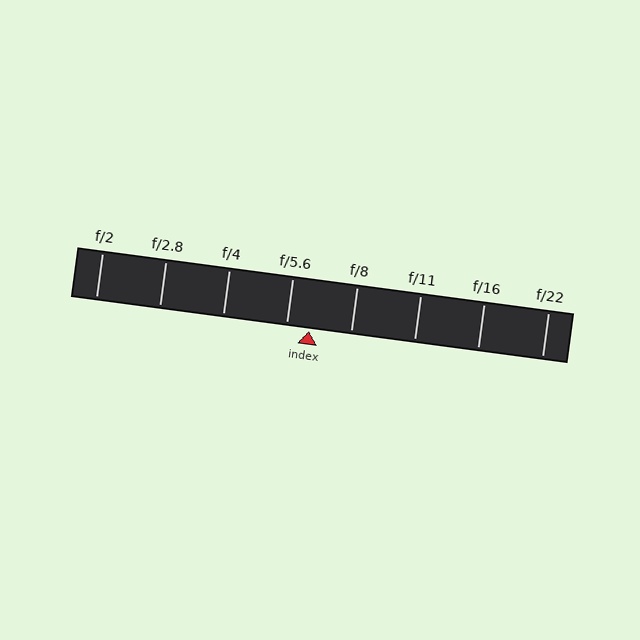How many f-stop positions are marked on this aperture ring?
There are 8 f-stop positions marked.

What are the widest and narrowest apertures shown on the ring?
The widest aperture shown is f/2 and the narrowest is f/22.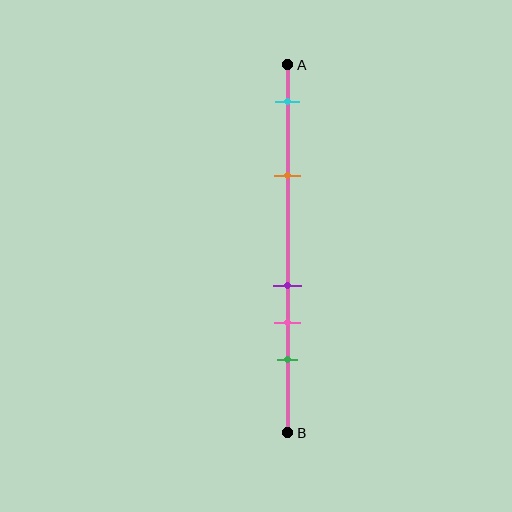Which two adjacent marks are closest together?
The purple and pink marks are the closest adjacent pair.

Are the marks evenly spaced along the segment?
No, the marks are not evenly spaced.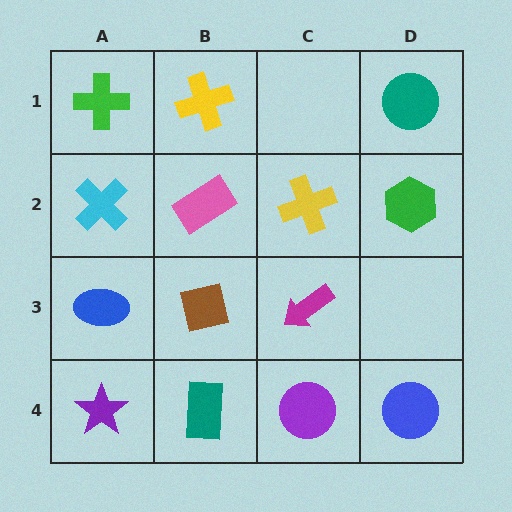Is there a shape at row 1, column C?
No, that cell is empty.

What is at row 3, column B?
A brown square.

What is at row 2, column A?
A cyan cross.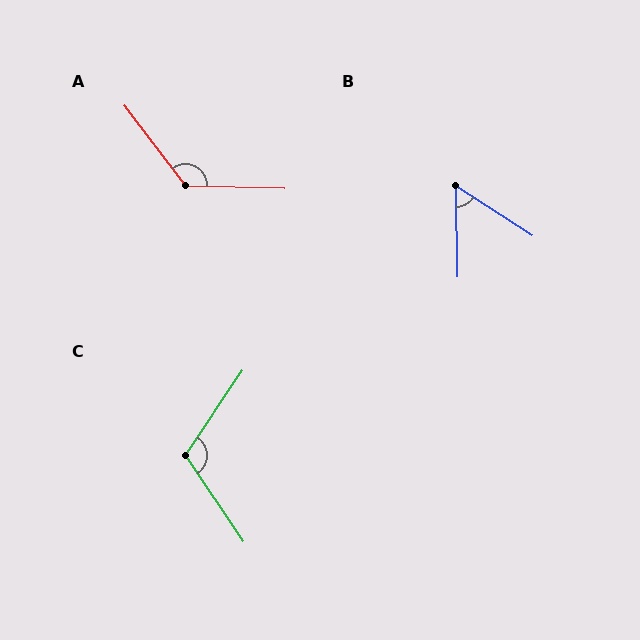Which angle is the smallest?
B, at approximately 56 degrees.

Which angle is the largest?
A, at approximately 129 degrees.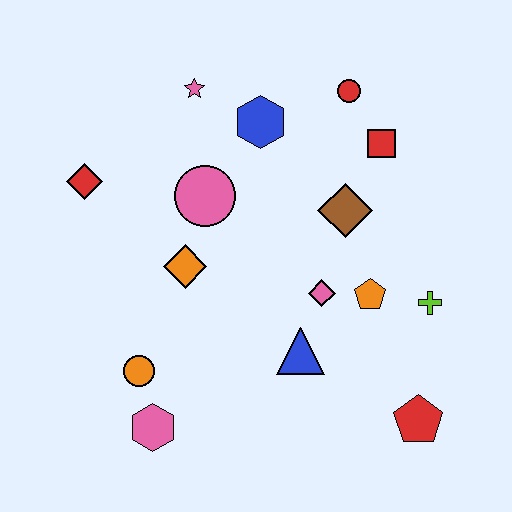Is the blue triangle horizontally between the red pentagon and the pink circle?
Yes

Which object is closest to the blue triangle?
The pink diamond is closest to the blue triangle.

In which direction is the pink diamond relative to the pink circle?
The pink diamond is to the right of the pink circle.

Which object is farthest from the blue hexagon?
The red pentagon is farthest from the blue hexagon.